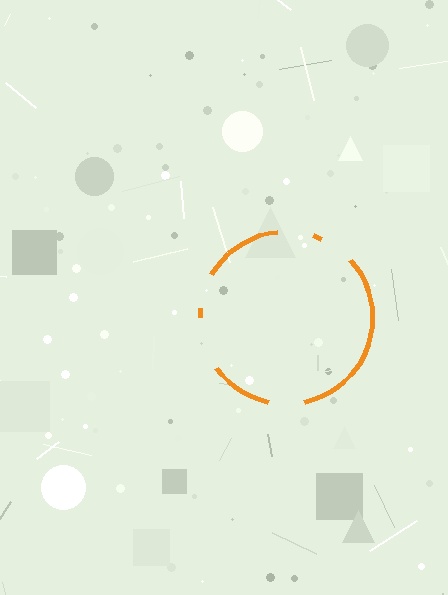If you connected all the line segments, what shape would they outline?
They would outline a circle.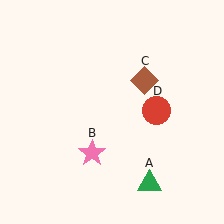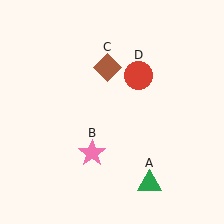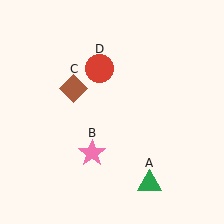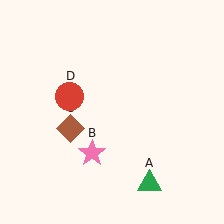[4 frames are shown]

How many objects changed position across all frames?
2 objects changed position: brown diamond (object C), red circle (object D).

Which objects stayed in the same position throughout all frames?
Green triangle (object A) and pink star (object B) remained stationary.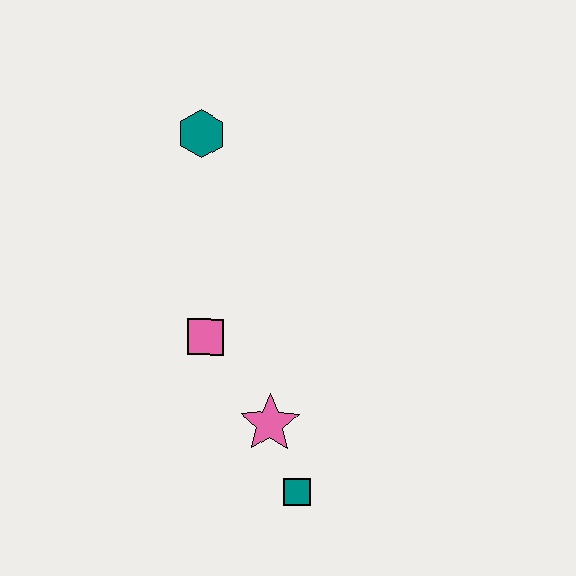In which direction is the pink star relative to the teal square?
The pink star is above the teal square.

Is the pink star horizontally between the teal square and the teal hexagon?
Yes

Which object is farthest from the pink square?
The teal hexagon is farthest from the pink square.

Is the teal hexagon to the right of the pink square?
No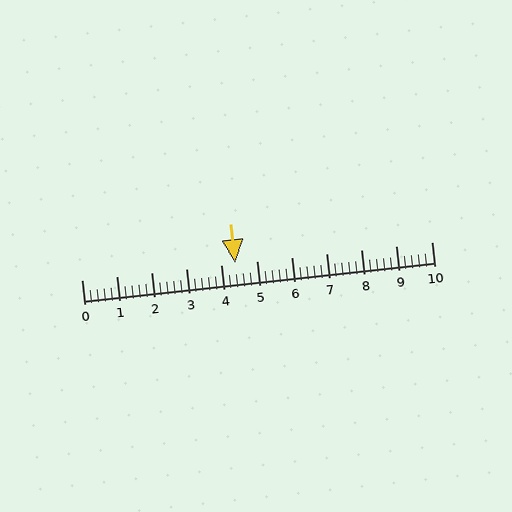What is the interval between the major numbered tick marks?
The major tick marks are spaced 1 units apart.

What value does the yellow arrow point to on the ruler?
The yellow arrow points to approximately 4.4.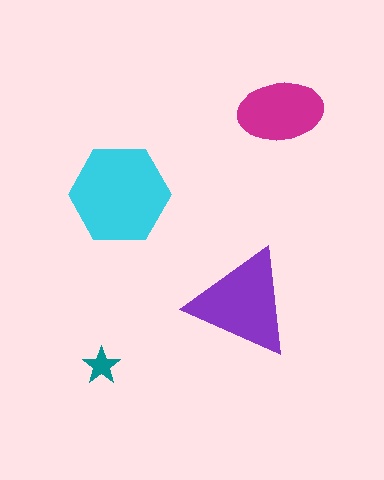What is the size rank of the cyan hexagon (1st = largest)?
1st.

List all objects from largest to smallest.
The cyan hexagon, the purple triangle, the magenta ellipse, the teal star.